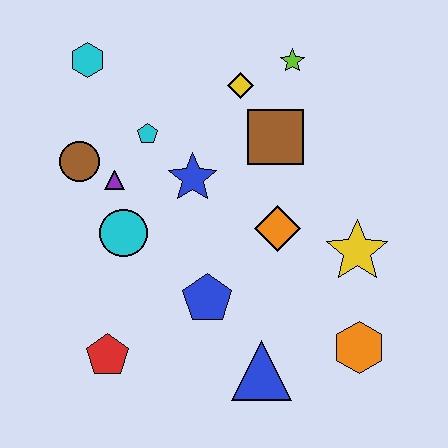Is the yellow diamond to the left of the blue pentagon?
No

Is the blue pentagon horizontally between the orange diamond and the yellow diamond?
No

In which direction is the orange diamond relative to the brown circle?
The orange diamond is to the right of the brown circle.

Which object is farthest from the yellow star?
The cyan hexagon is farthest from the yellow star.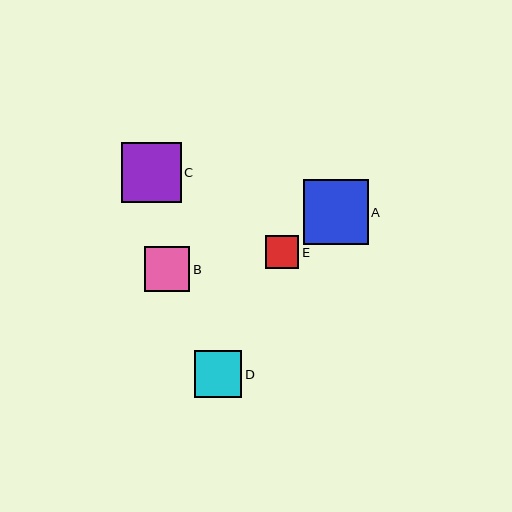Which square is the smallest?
Square E is the smallest with a size of approximately 33 pixels.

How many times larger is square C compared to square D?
Square C is approximately 1.3 times the size of square D.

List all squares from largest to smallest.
From largest to smallest: A, C, D, B, E.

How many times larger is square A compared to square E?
Square A is approximately 2.0 times the size of square E.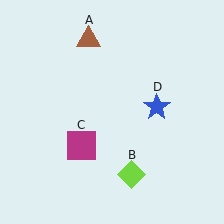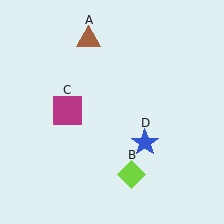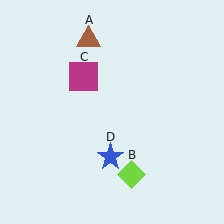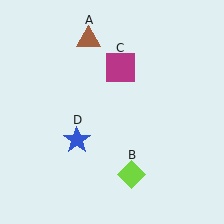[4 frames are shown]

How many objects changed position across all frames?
2 objects changed position: magenta square (object C), blue star (object D).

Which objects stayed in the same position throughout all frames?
Brown triangle (object A) and lime diamond (object B) remained stationary.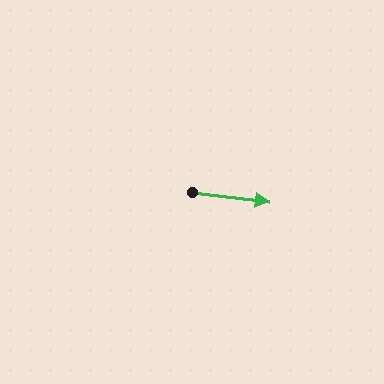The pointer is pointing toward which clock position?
Roughly 3 o'clock.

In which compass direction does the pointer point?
East.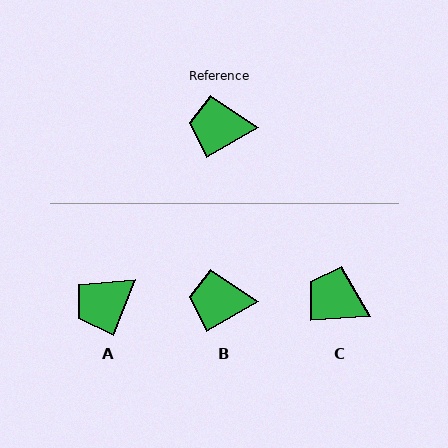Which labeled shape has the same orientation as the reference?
B.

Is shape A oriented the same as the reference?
No, it is off by about 38 degrees.